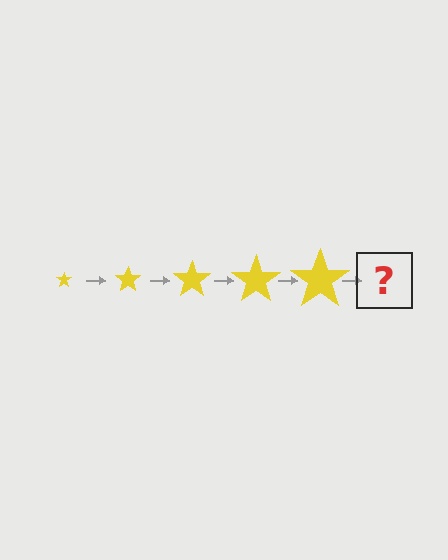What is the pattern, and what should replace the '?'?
The pattern is that the star gets progressively larger each step. The '?' should be a yellow star, larger than the previous one.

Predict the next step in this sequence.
The next step is a yellow star, larger than the previous one.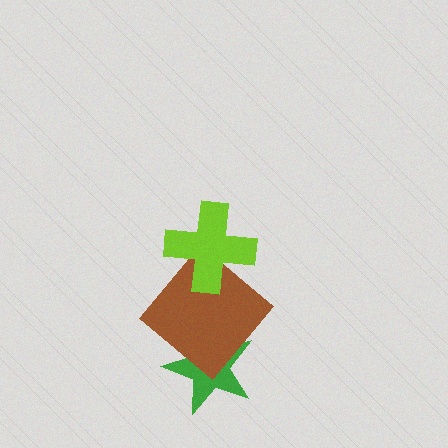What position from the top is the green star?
The green star is 3rd from the top.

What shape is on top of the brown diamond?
The lime cross is on top of the brown diamond.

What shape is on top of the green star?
The brown diamond is on top of the green star.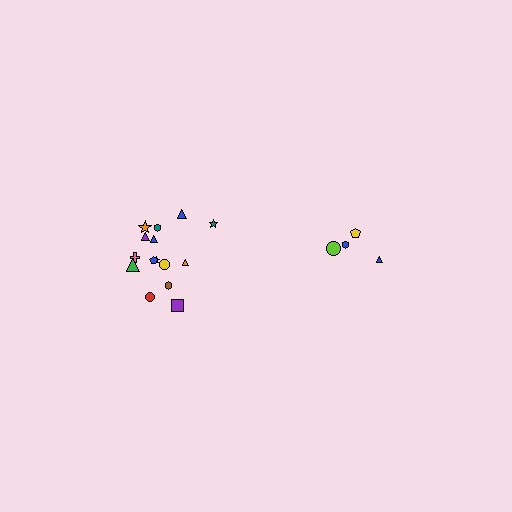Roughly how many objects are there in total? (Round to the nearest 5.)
Roughly 20 objects in total.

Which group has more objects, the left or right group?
The left group.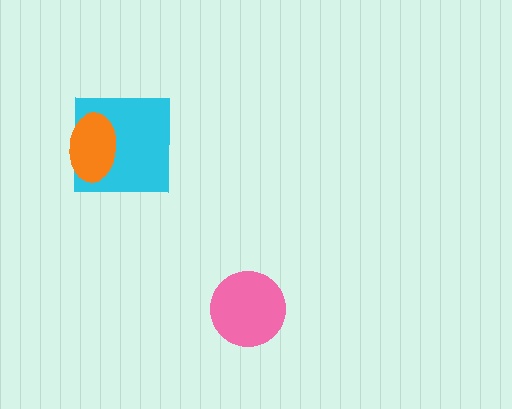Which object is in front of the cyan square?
The orange ellipse is in front of the cyan square.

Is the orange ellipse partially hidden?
No, no other shape covers it.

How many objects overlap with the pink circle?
0 objects overlap with the pink circle.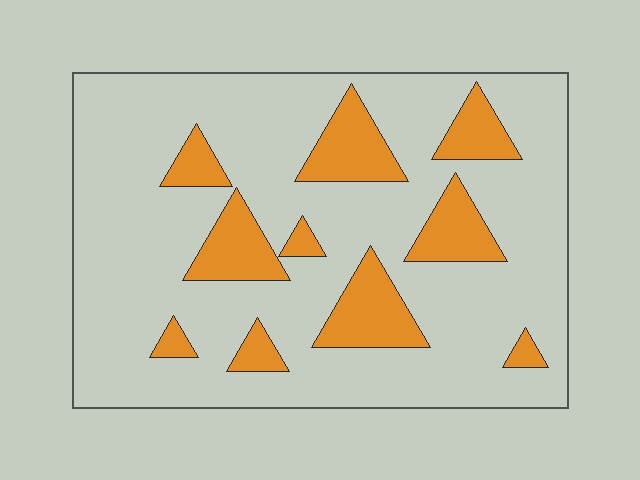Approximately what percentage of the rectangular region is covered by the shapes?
Approximately 20%.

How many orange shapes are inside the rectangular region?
10.